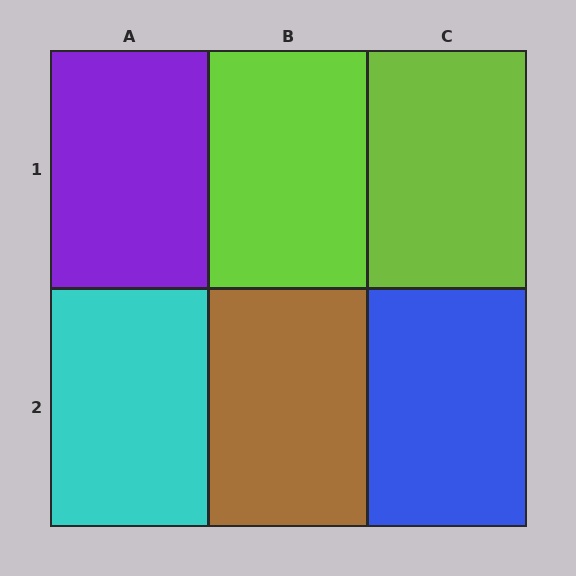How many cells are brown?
1 cell is brown.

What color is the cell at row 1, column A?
Purple.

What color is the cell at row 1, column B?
Lime.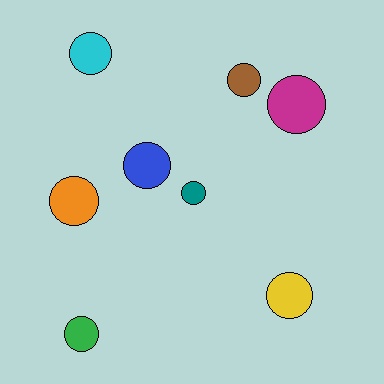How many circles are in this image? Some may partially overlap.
There are 8 circles.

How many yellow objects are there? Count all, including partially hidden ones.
There is 1 yellow object.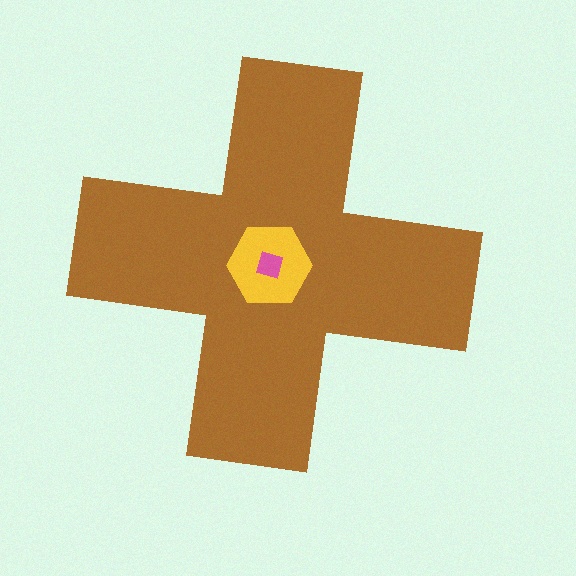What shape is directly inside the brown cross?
The yellow hexagon.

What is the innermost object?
The pink square.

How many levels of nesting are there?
3.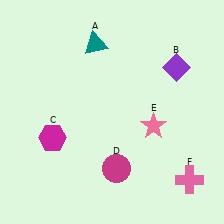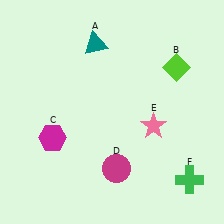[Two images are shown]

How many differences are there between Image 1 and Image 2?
There are 2 differences between the two images.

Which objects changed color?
B changed from purple to lime. F changed from pink to green.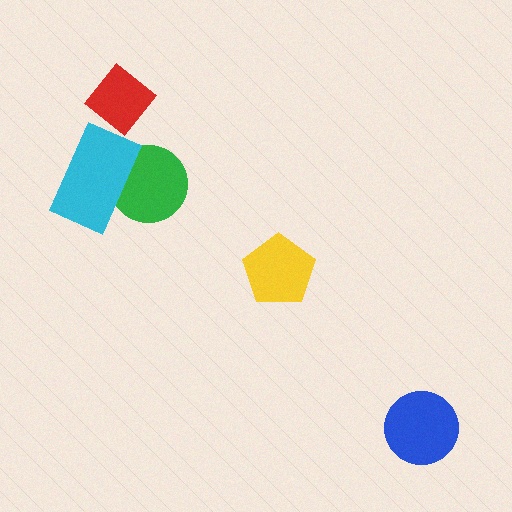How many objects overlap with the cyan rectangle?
1 object overlaps with the cyan rectangle.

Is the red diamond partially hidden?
No, no other shape covers it.